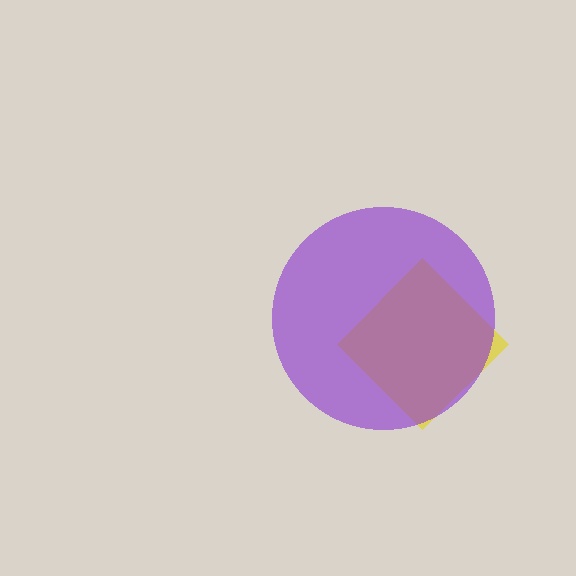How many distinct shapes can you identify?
There are 2 distinct shapes: a yellow diamond, a purple circle.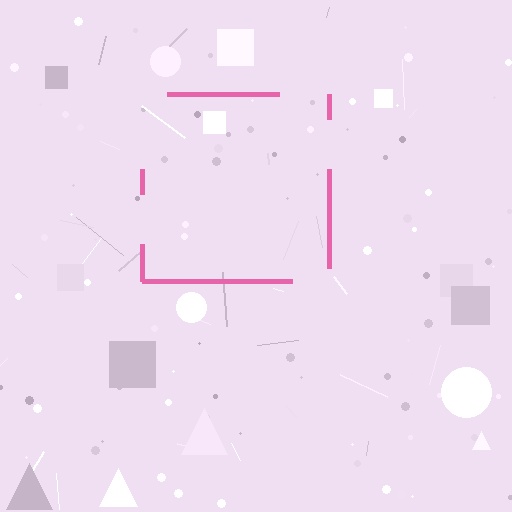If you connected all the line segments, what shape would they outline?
They would outline a square.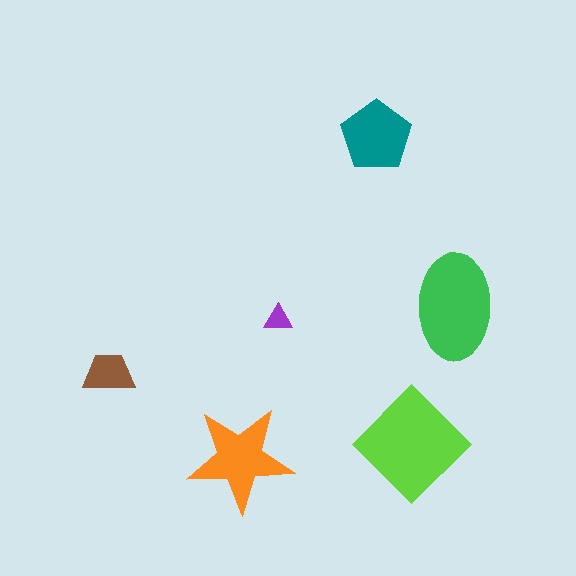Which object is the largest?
The lime diamond.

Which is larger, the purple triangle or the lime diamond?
The lime diamond.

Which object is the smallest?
The purple triangle.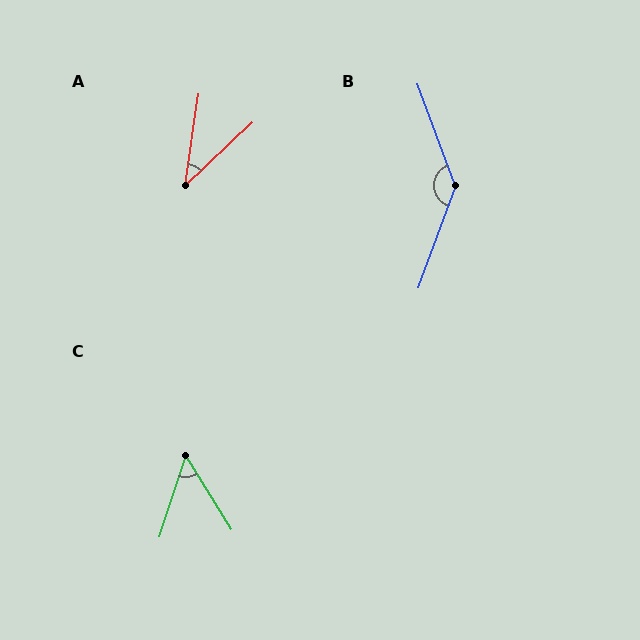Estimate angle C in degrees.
Approximately 50 degrees.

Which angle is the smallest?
A, at approximately 38 degrees.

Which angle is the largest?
B, at approximately 139 degrees.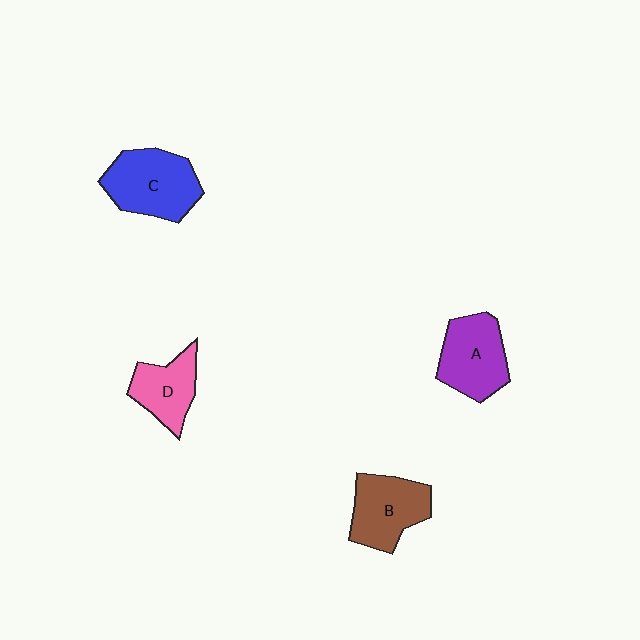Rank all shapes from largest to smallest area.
From largest to smallest: C (blue), A (purple), B (brown), D (pink).